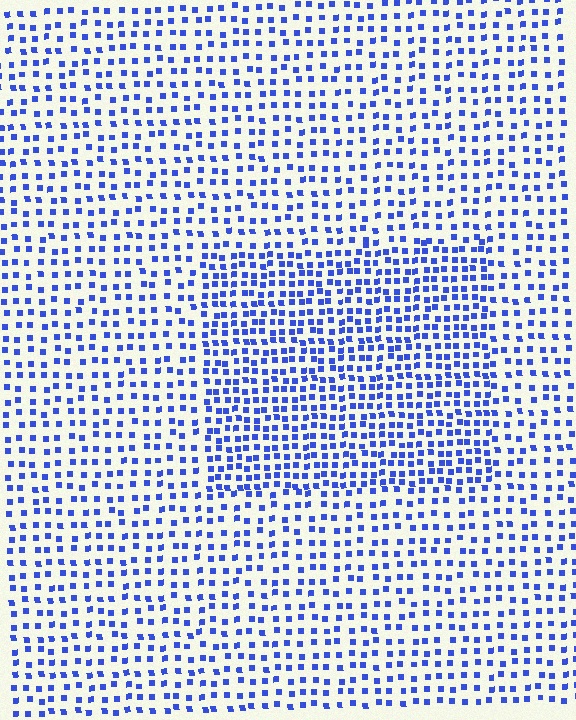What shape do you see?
I see a rectangle.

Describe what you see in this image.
The image contains small blue elements arranged at two different densities. A rectangle-shaped region is visible where the elements are more densely packed than the surrounding area.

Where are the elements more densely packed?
The elements are more densely packed inside the rectangle boundary.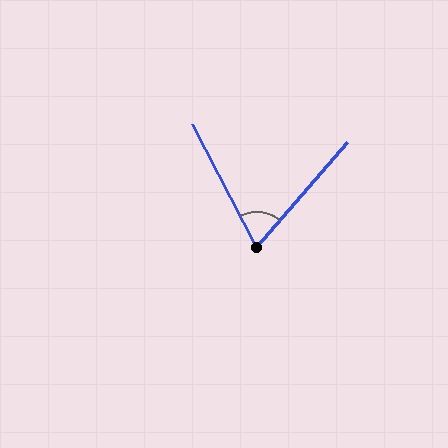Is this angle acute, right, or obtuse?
It is acute.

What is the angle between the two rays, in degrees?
Approximately 68 degrees.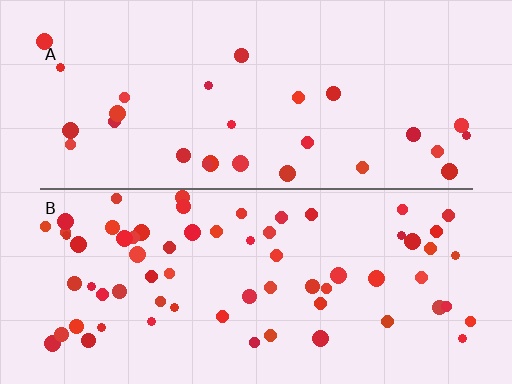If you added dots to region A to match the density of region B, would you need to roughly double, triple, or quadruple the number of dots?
Approximately double.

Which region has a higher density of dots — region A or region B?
B (the bottom).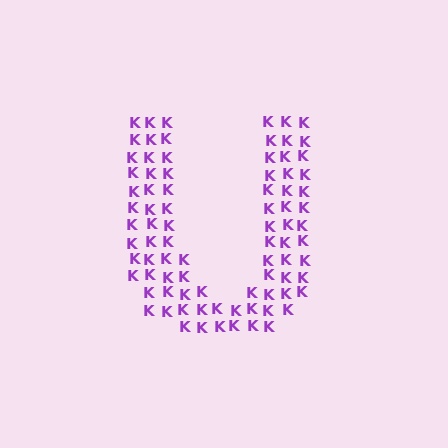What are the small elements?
The small elements are letter K's.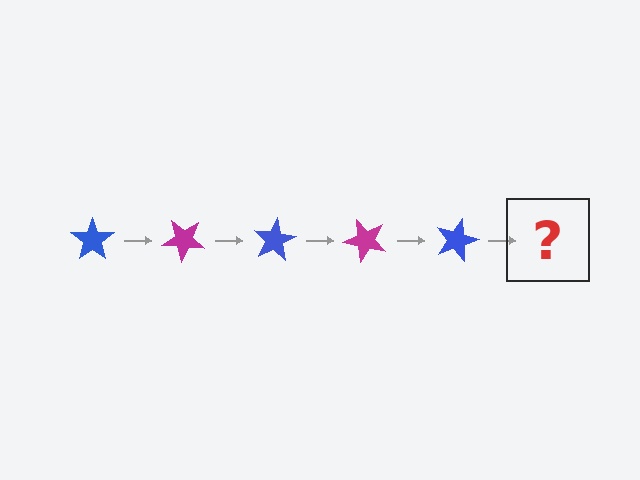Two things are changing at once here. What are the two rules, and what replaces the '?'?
The two rules are that it rotates 40 degrees each step and the color cycles through blue and magenta. The '?' should be a magenta star, rotated 200 degrees from the start.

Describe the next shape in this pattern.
It should be a magenta star, rotated 200 degrees from the start.